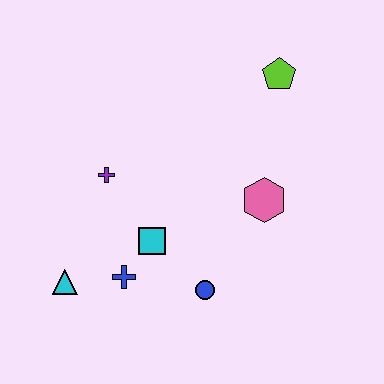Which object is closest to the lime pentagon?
The pink hexagon is closest to the lime pentagon.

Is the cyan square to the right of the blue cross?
Yes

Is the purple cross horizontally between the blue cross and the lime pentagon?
No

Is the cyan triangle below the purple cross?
Yes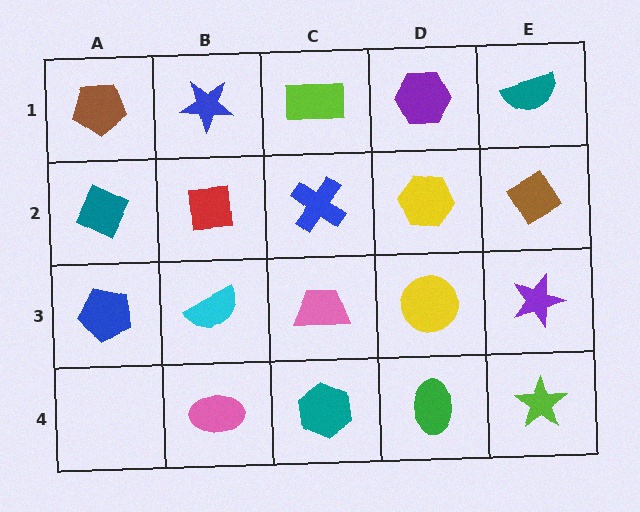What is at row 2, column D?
A yellow hexagon.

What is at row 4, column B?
A pink ellipse.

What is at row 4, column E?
A lime star.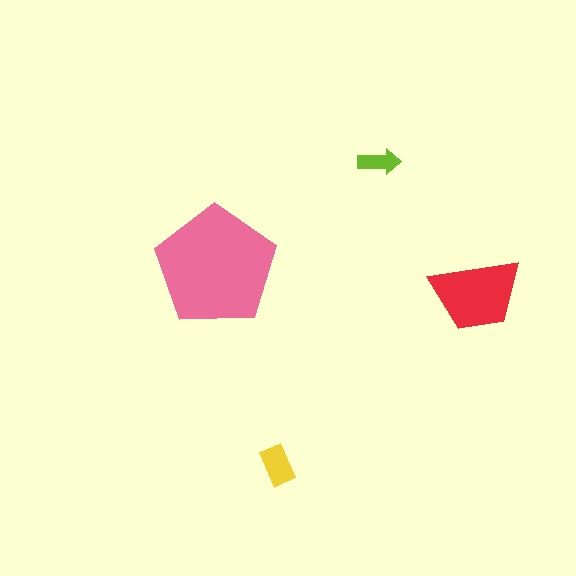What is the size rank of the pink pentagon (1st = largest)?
1st.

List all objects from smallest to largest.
The lime arrow, the yellow rectangle, the red trapezoid, the pink pentagon.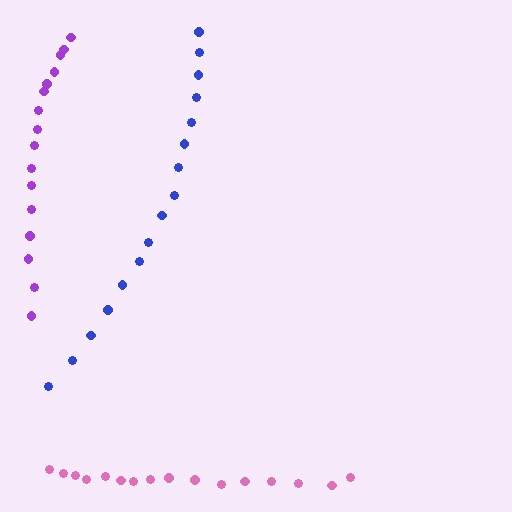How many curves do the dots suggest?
There are 3 distinct paths.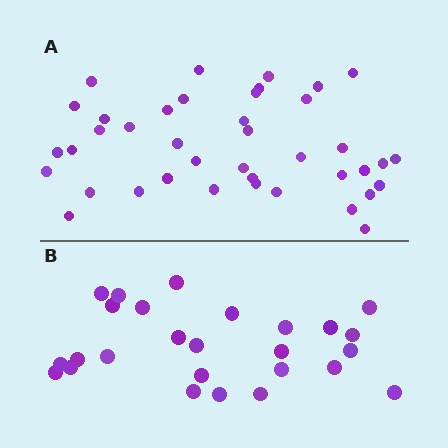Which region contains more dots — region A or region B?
Region A (the top region) has more dots.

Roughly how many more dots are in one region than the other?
Region A has approximately 15 more dots than region B.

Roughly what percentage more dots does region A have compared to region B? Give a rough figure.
About 55% more.